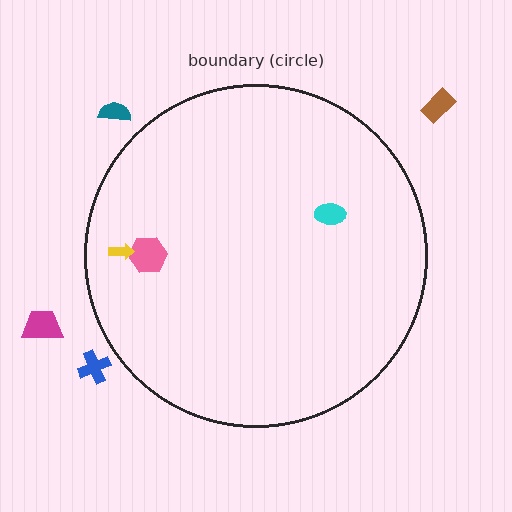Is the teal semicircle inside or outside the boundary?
Outside.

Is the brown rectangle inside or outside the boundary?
Outside.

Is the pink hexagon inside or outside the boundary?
Inside.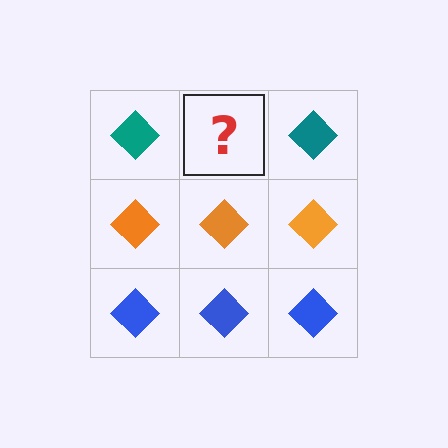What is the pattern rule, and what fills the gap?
The rule is that each row has a consistent color. The gap should be filled with a teal diamond.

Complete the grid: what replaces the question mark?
The question mark should be replaced with a teal diamond.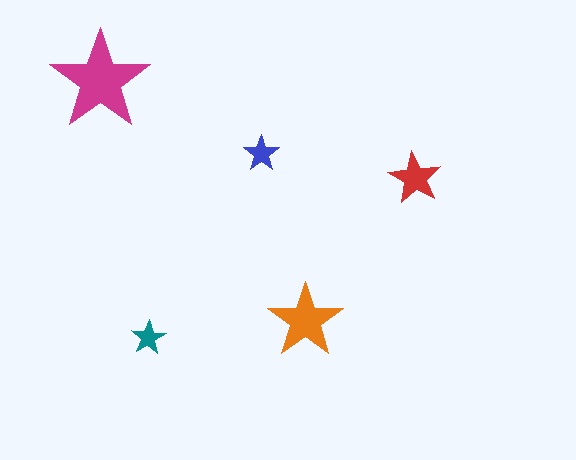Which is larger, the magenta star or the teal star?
The magenta one.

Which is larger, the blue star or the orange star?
The orange one.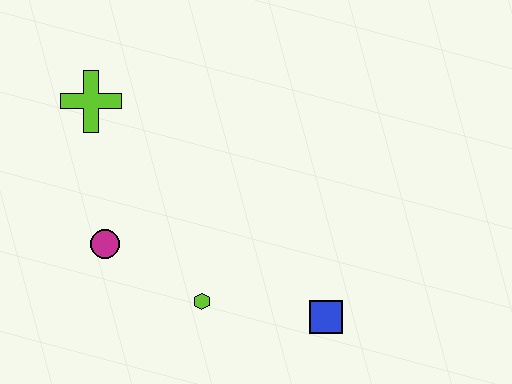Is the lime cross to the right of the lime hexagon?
No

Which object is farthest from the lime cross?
The blue square is farthest from the lime cross.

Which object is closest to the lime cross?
The magenta circle is closest to the lime cross.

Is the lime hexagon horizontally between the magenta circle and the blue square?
Yes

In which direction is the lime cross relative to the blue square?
The lime cross is to the left of the blue square.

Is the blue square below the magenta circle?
Yes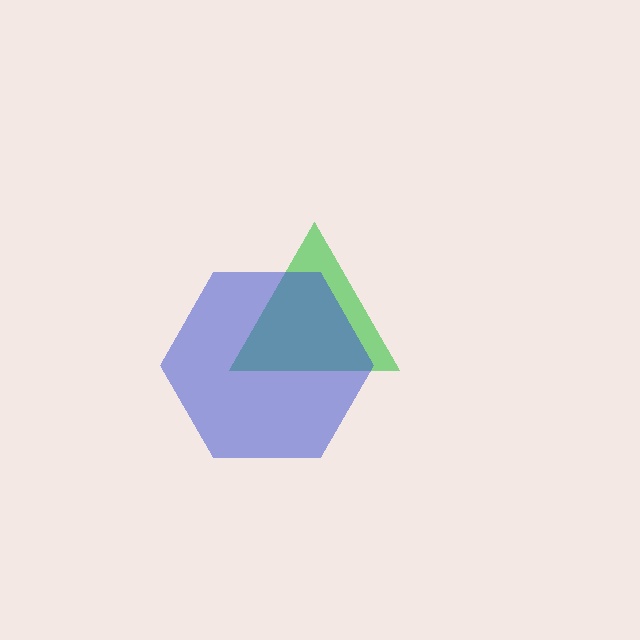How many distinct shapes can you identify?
There are 2 distinct shapes: a green triangle, a blue hexagon.